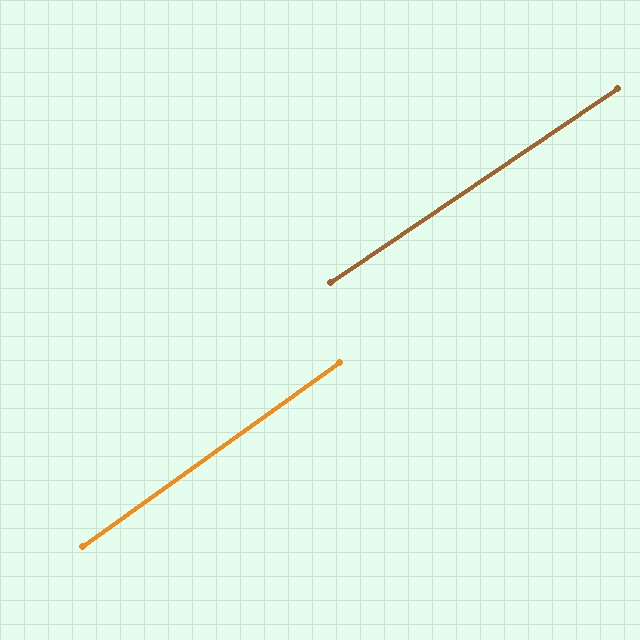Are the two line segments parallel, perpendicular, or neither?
Parallel — their directions differ by only 1.7°.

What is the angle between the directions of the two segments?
Approximately 2 degrees.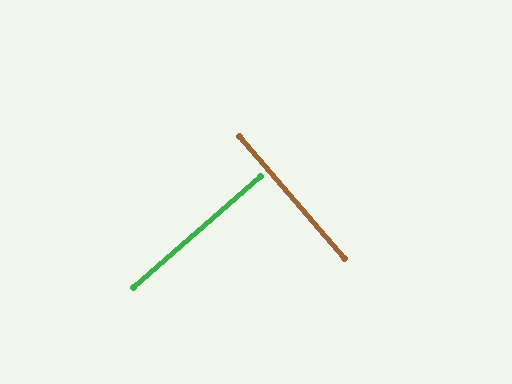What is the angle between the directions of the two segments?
Approximately 90 degrees.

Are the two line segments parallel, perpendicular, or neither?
Perpendicular — they meet at approximately 90°.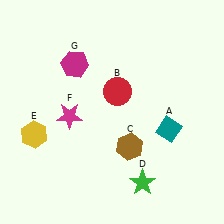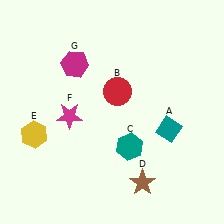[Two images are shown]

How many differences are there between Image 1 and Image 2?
There are 2 differences between the two images.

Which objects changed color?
C changed from brown to teal. D changed from green to brown.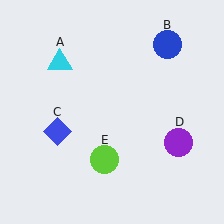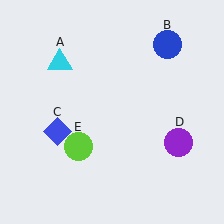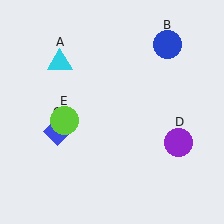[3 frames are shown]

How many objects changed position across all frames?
1 object changed position: lime circle (object E).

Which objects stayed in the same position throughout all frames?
Cyan triangle (object A) and blue circle (object B) and blue diamond (object C) and purple circle (object D) remained stationary.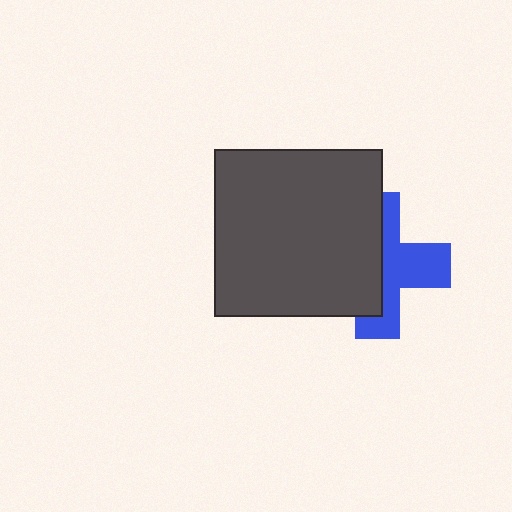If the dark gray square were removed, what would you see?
You would see the complete blue cross.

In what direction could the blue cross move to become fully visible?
The blue cross could move right. That would shift it out from behind the dark gray square entirely.